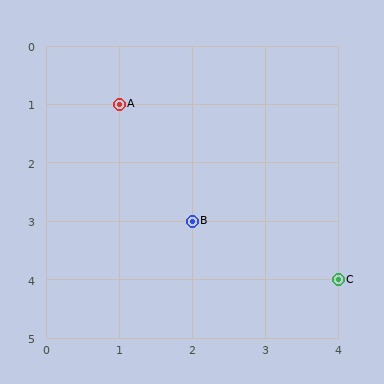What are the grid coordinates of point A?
Point A is at grid coordinates (1, 1).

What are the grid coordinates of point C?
Point C is at grid coordinates (4, 4).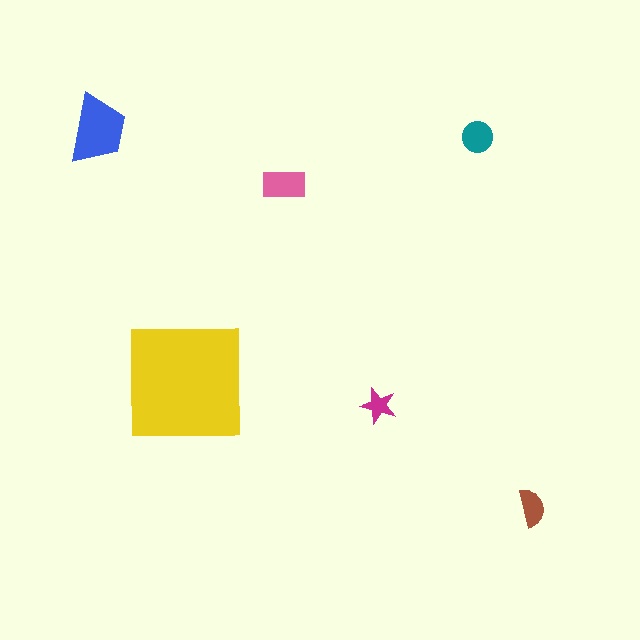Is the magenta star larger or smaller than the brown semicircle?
Smaller.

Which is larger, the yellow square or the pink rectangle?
The yellow square.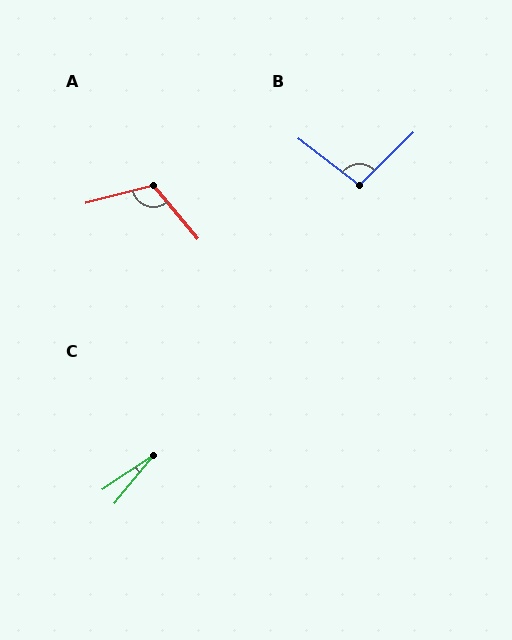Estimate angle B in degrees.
Approximately 98 degrees.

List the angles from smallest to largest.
C (16°), B (98°), A (115°).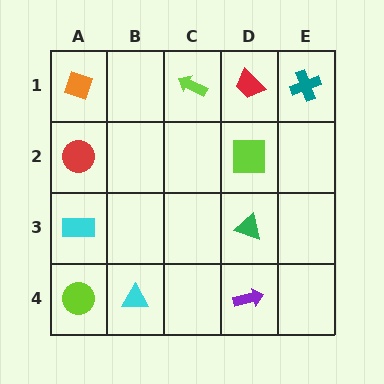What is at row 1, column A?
An orange diamond.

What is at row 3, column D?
A green triangle.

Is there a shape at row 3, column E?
No, that cell is empty.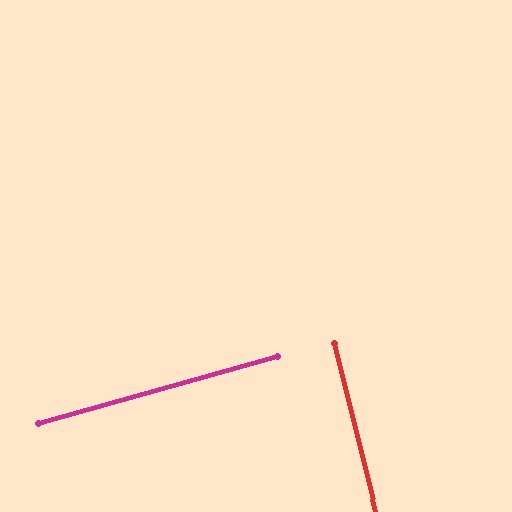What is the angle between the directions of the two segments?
Approximately 88 degrees.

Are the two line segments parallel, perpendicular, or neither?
Perpendicular — they meet at approximately 88°.